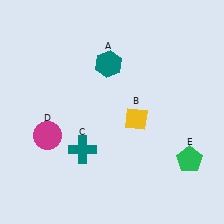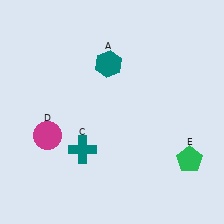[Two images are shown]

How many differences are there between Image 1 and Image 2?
There is 1 difference between the two images.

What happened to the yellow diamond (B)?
The yellow diamond (B) was removed in Image 2. It was in the bottom-right area of Image 1.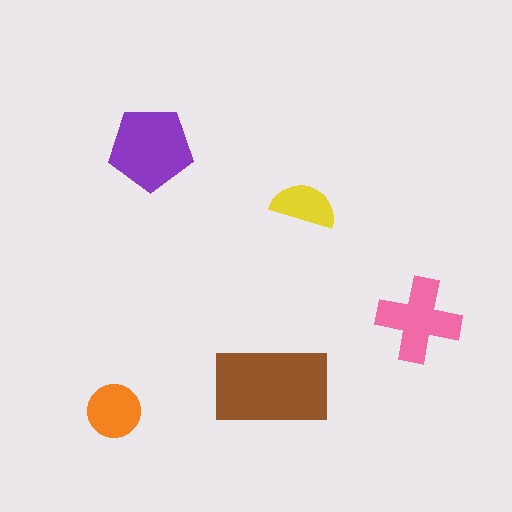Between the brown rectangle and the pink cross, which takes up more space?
The brown rectangle.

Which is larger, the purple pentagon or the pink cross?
The purple pentagon.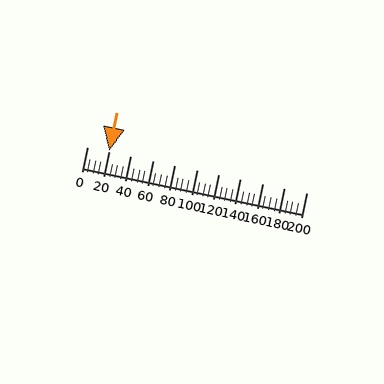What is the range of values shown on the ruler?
The ruler shows values from 0 to 200.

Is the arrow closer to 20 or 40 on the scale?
The arrow is closer to 20.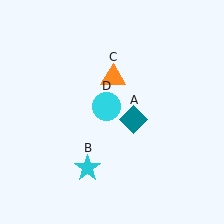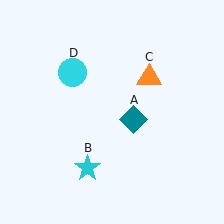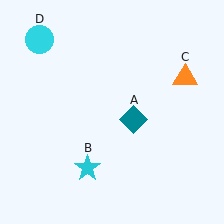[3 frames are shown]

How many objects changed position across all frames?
2 objects changed position: orange triangle (object C), cyan circle (object D).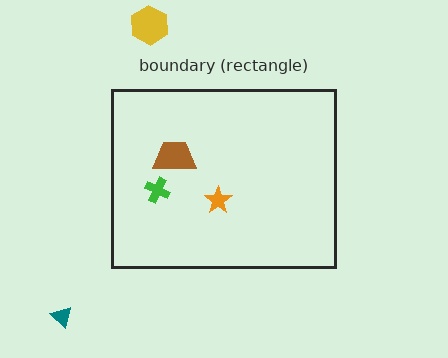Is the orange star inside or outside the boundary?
Inside.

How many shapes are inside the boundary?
3 inside, 2 outside.